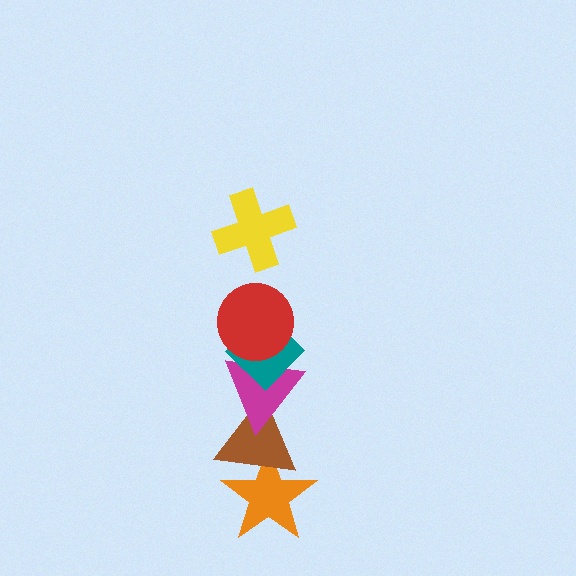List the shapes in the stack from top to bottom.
From top to bottom: the yellow cross, the red circle, the teal diamond, the magenta triangle, the brown triangle, the orange star.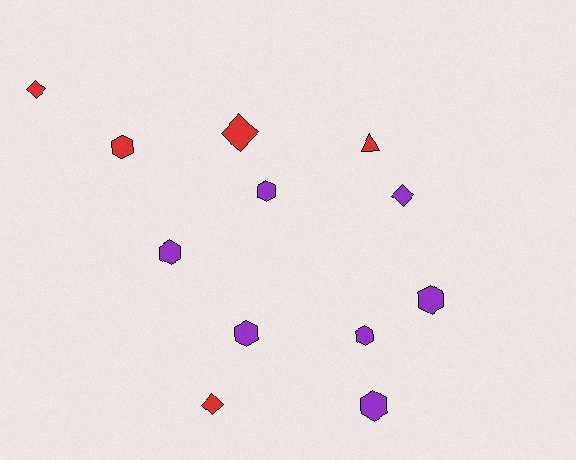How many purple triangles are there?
There are no purple triangles.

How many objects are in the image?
There are 12 objects.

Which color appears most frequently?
Purple, with 7 objects.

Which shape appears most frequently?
Hexagon, with 7 objects.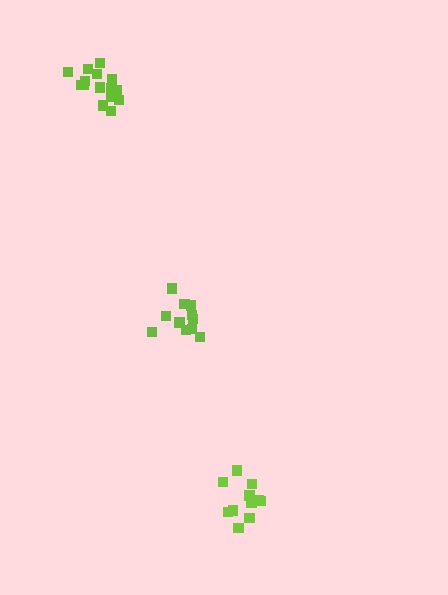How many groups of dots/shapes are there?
There are 3 groups.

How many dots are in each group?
Group 1: 11 dots, Group 2: 16 dots, Group 3: 11 dots (38 total).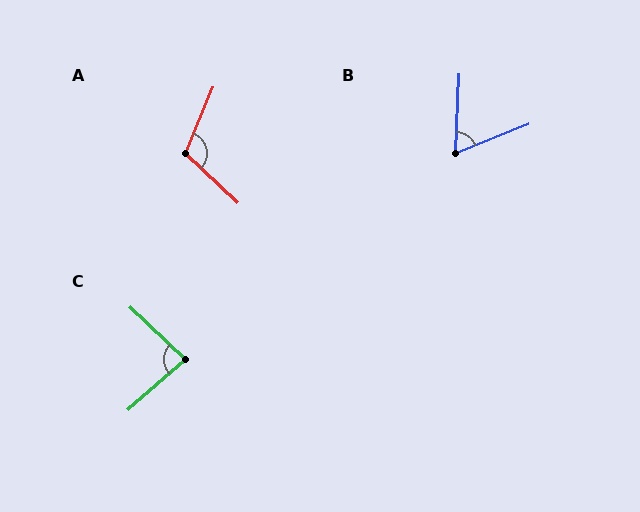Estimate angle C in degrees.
Approximately 85 degrees.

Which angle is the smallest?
B, at approximately 66 degrees.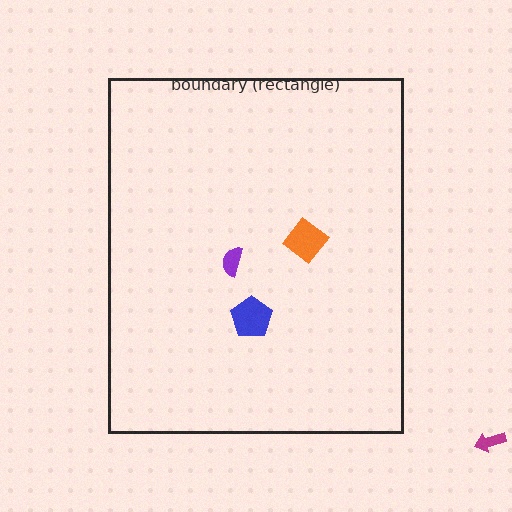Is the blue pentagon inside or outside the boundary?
Inside.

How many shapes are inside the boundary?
3 inside, 1 outside.